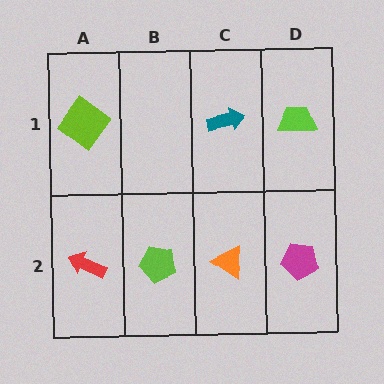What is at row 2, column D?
A magenta pentagon.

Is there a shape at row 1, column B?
No, that cell is empty.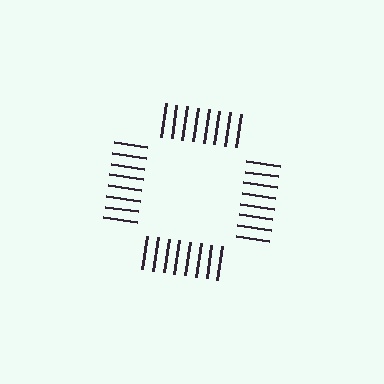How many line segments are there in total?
32 — 8 along each of the 4 edges.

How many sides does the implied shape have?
4 sides — the line-ends trace a square.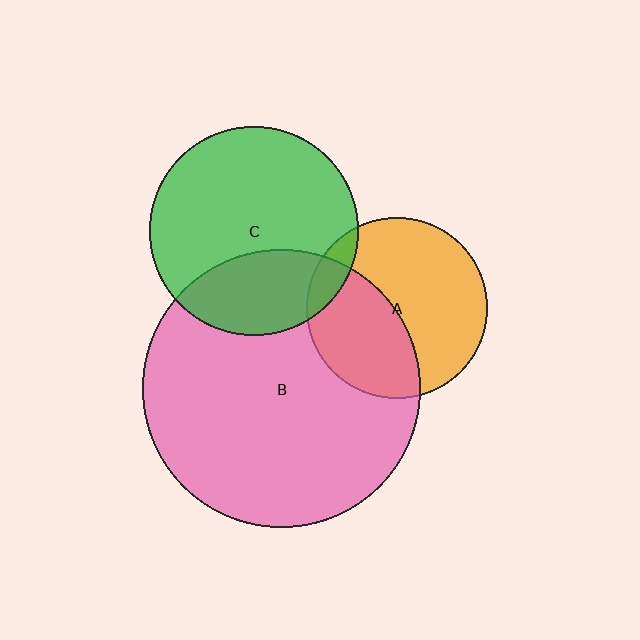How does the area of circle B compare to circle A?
Approximately 2.3 times.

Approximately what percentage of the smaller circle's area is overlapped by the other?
Approximately 10%.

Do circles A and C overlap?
Yes.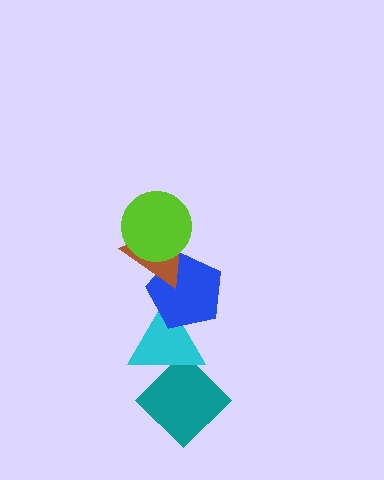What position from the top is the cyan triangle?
The cyan triangle is 4th from the top.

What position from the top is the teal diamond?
The teal diamond is 5th from the top.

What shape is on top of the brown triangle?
The lime circle is on top of the brown triangle.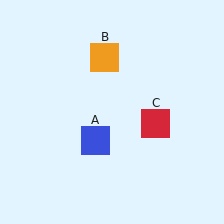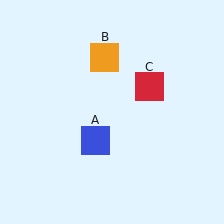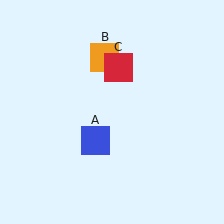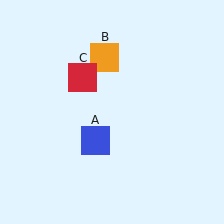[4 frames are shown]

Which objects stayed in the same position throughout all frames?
Blue square (object A) and orange square (object B) remained stationary.